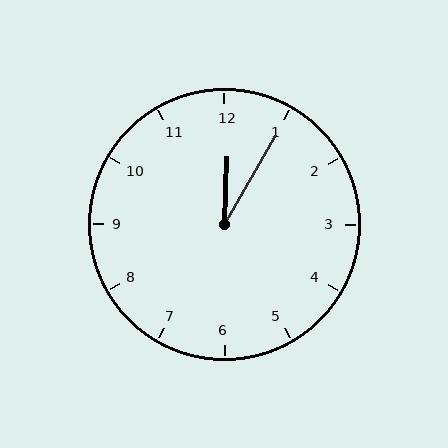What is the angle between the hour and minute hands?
Approximately 28 degrees.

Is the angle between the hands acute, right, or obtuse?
It is acute.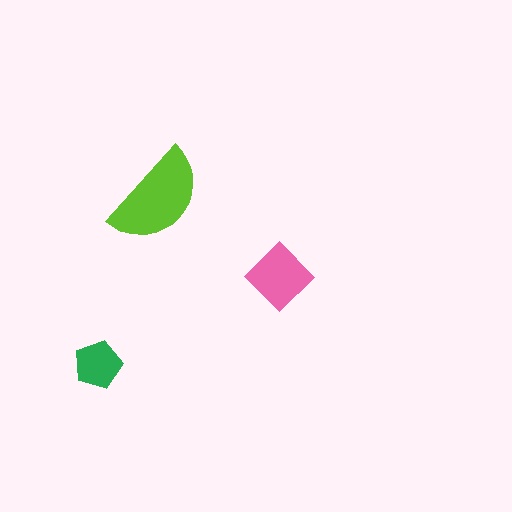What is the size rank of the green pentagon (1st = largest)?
3rd.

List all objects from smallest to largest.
The green pentagon, the pink diamond, the lime semicircle.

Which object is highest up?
The lime semicircle is topmost.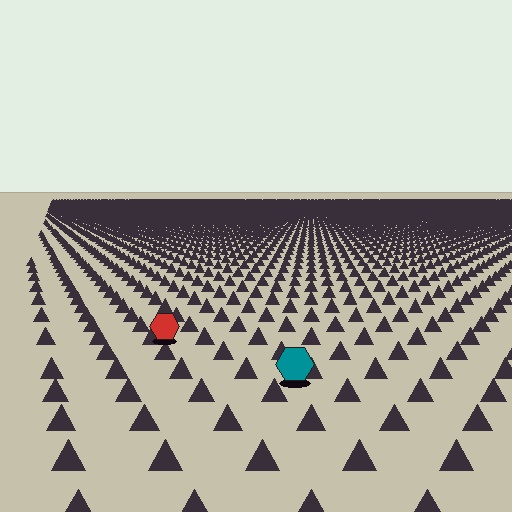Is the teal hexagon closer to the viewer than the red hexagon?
Yes. The teal hexagon is closer — you can tell from the texture gradient: the ground texture is coarser near it.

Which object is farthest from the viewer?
The red hexagon is farthest from the viewer. It appears smaller and the ground texture around it is denser.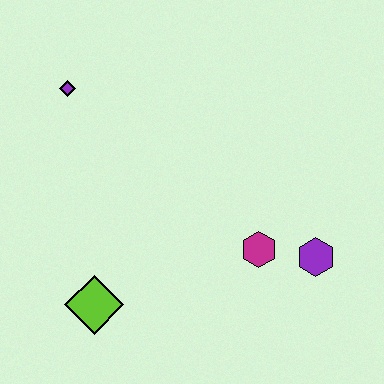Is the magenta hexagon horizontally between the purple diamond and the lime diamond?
No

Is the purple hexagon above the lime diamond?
Yes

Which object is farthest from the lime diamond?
The purple hexagon is farthest from the lime diamond.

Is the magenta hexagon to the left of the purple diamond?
No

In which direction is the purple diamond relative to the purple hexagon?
The purple diamond is to the left of the purple hexagon.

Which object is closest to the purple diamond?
The lime diamond is closest to the purple diamond.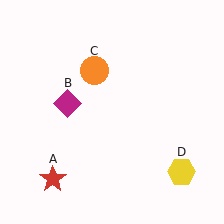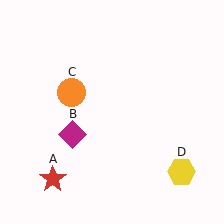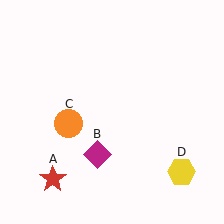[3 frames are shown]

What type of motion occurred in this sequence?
The magenta diamond (object B), orange circle (object C) rotated counterclockwise around the center of the scene.